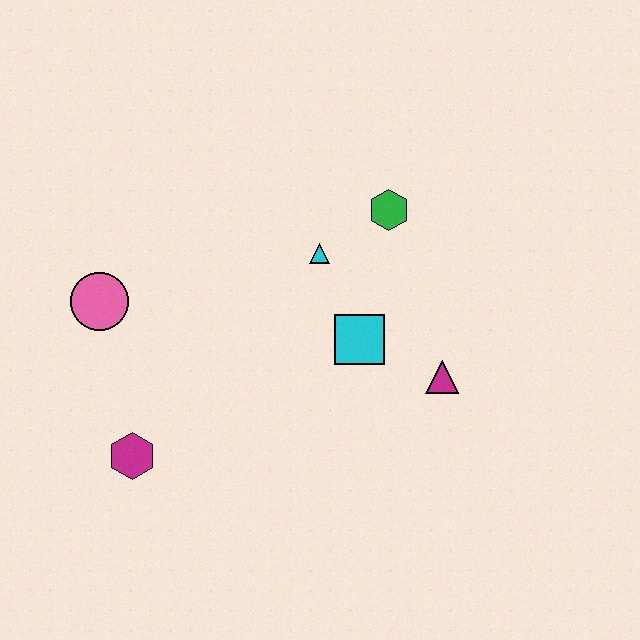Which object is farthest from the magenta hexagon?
The green hexagon is farthest from the magenta hexagon.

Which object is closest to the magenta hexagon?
The pink circle is closest to the magenta hexagon.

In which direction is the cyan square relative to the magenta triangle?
The cyan square is to the left of the magenta triangle.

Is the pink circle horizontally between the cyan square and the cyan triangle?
No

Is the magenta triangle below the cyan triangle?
Yes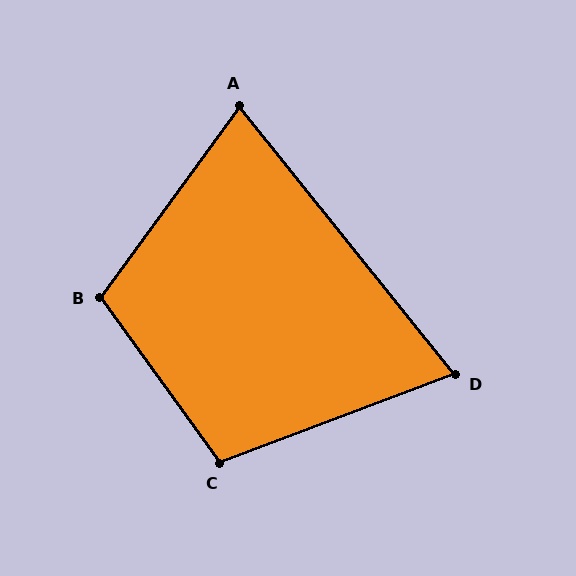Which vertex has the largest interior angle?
B, at approximately 108 degrees.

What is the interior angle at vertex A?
Approximately 75 degrees (acute).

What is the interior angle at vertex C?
Approximately 105 degrees (obtuse).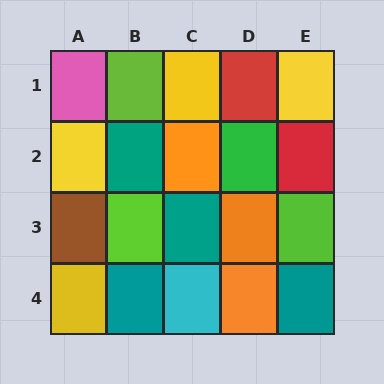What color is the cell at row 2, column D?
Green.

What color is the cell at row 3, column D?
Orange.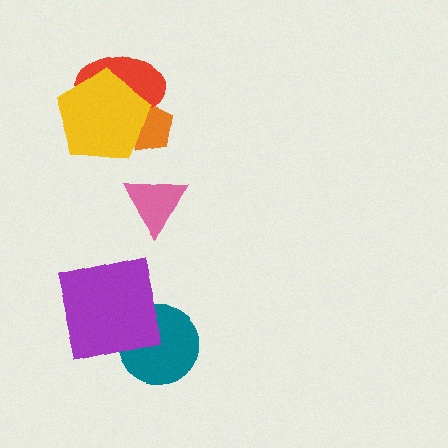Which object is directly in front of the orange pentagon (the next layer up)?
The red ellipse is directly in front of the orange pentagon.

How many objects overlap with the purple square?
1 object overlaps with the purple square.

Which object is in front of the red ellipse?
The yellow pentagon is in front of the red ellipse.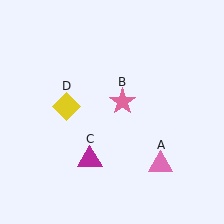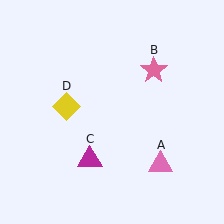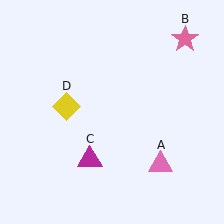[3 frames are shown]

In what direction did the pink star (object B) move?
The pink star (object B) moved up and to the right.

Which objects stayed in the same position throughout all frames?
Pink triangle (object A) and magenta triangle (object C) and yellow diamond (object D) remained stationary.